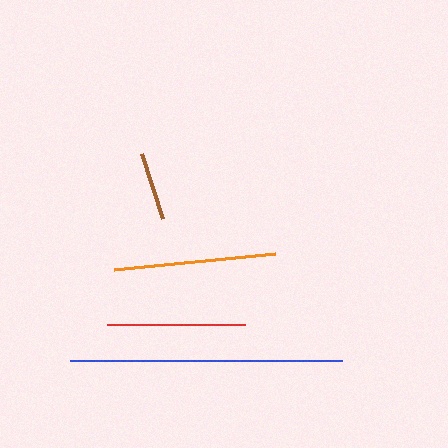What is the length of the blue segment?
The blue segment is approximately 272 pixels long.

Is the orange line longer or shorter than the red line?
The orange line is longer than the red line.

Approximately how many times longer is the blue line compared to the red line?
The blue line is approximately 2.0 times the length of the red line.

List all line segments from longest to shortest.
From longest to shortest: blue, orange, red, brown.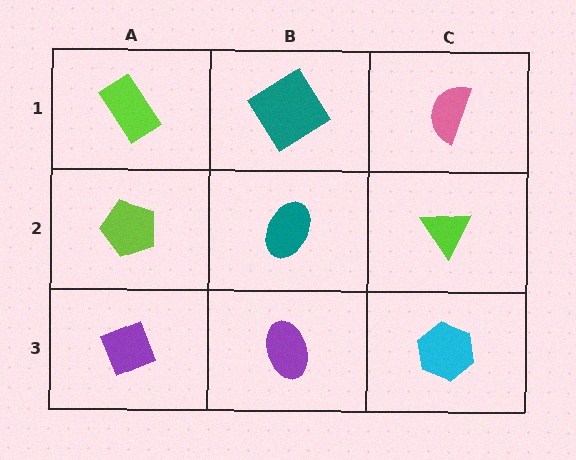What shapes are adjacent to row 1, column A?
A lime pentagon (row 2, column A), a teal diamond (row 1, column B).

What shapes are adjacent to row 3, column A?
A lime pentagon (row 2, column A), a purple ellipse (row 3, column B).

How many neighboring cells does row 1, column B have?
3.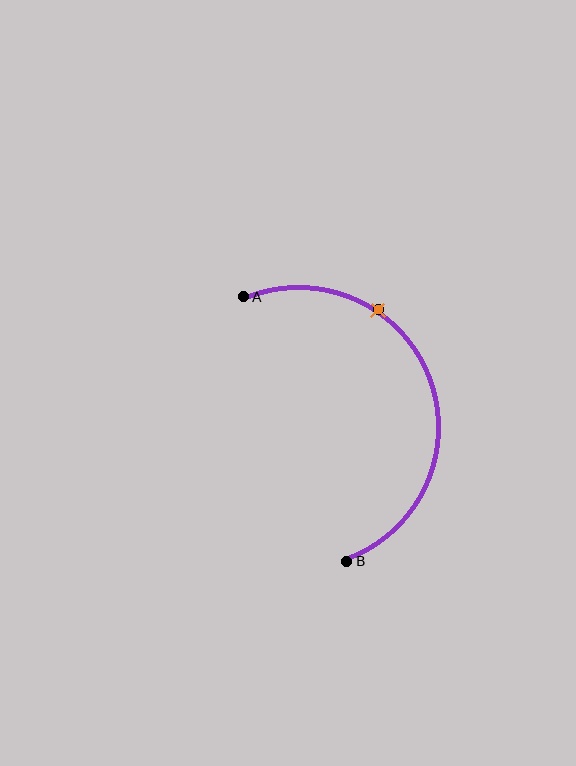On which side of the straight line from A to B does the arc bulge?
The arc bulges to the right of the straight line connecting A and B.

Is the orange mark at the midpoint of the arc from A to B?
No. The orange mark lies on the arc but is closer to endpoint A. The arc midpoint would be at the point on the curve equidistant along the arc from both A and B.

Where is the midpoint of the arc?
The arc midpoint is the point on the curve farthest from the straight line joining A and B. It sits to the right of that line.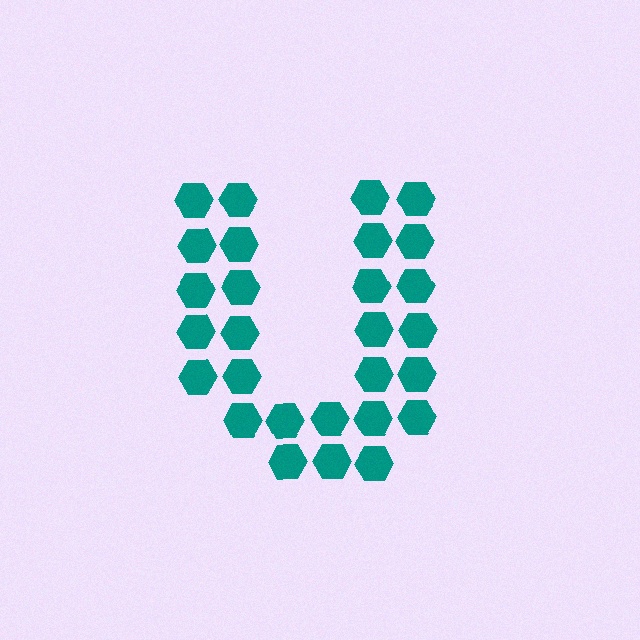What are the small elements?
The small elements are hexagons.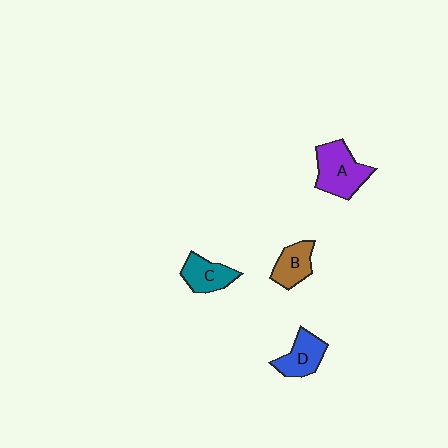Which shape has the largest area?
Shape A (purple).